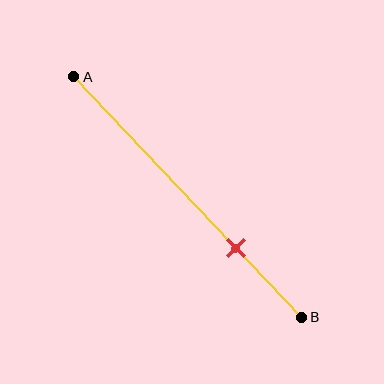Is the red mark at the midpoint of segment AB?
No, the mark is at about 70% from A, not at the 50% midpoint.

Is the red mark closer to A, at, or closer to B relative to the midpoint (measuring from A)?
The red mark is closer to point B than the midpoint of segment AB.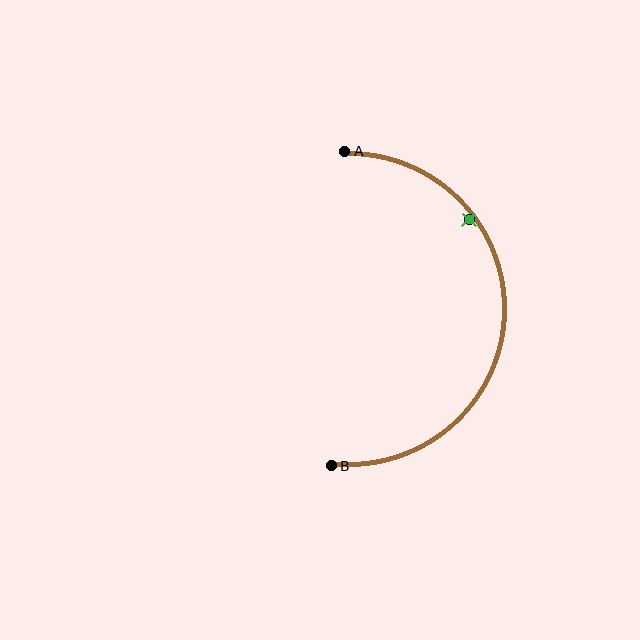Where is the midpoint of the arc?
The arc midpoint is the point on the curve farthest from the straight line joining A and B. It sits to the right of that line.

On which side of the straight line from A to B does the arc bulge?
The arc bulges to the right of the straight line connecting A and B.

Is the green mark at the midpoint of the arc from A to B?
No — the green mark does not lie on the arc at all. It sits slightly inside the curve.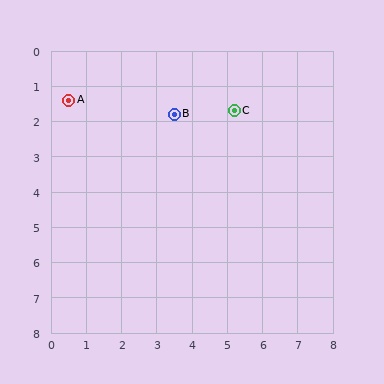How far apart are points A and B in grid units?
Points A and B are about 3.0 grid units apart.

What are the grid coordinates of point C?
Point C is at approximately (5.2, 1.7).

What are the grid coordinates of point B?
Point B is at approximately (3.5, 1.8).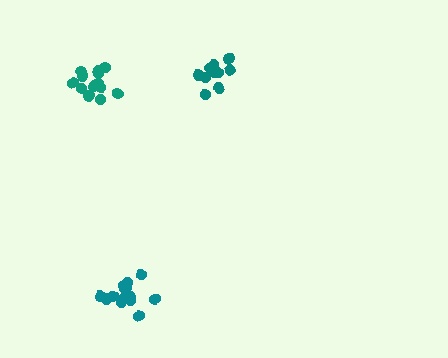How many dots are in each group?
Group 1: 10 dots, Group 2: 13 dots, Group 3: 14 dots (37 total).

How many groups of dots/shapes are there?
There are 3 groups.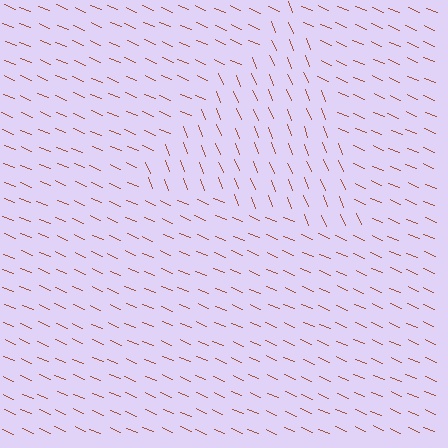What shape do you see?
I see a triangle.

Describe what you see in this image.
The image is filled with small brown line segments. A triangle region in the image has lines oriented differently from the surrounding lines, creating a visible texture boundary.